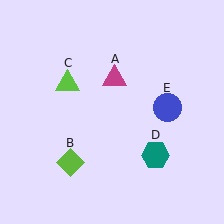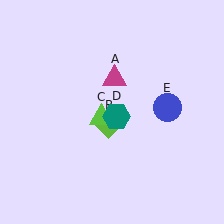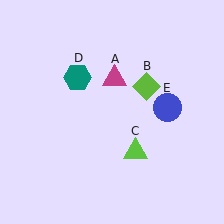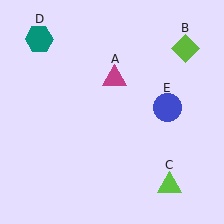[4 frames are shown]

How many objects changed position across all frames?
3 objects changed position: lime diamond (object B), lime triangle (object C), teal hexagon (object D).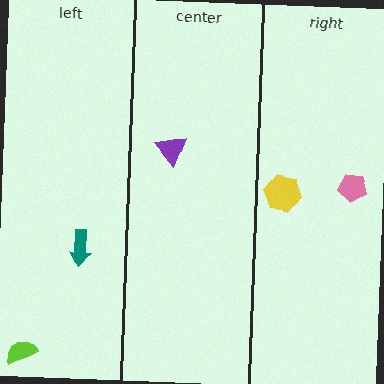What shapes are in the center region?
The purple triangle.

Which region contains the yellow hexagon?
The right region.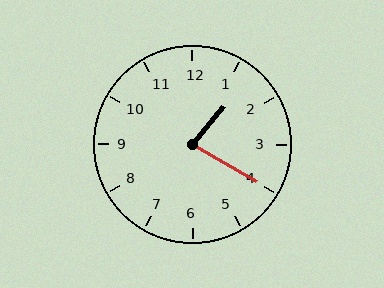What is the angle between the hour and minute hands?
Approximately 80 degrees.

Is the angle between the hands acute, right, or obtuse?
It is acute.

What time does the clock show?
1:20.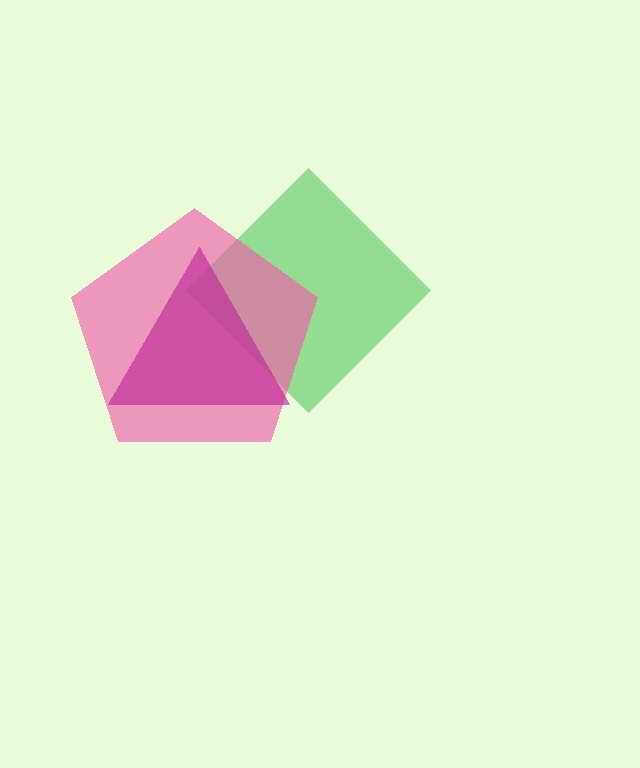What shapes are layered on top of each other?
The layered shapes are: a green diamond, a pink pentagon, a magenta triangle.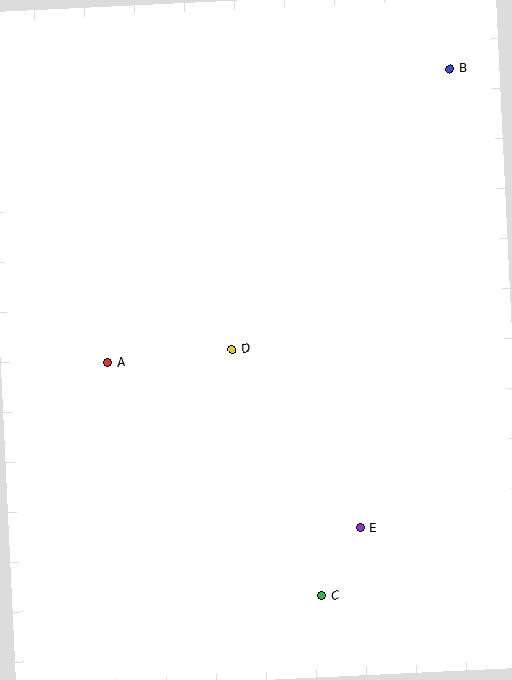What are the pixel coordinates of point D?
Point D is at (232, 349).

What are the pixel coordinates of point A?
Point A is at (107, 363).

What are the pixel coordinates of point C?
Point C is at (322, 596).